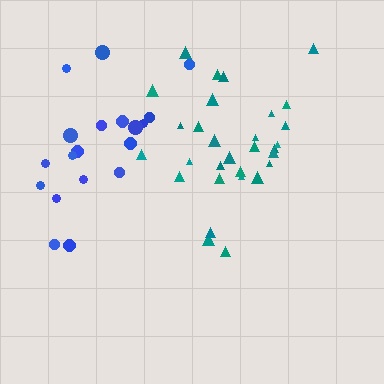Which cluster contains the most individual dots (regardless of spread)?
Teal (30).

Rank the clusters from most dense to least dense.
teal, blue.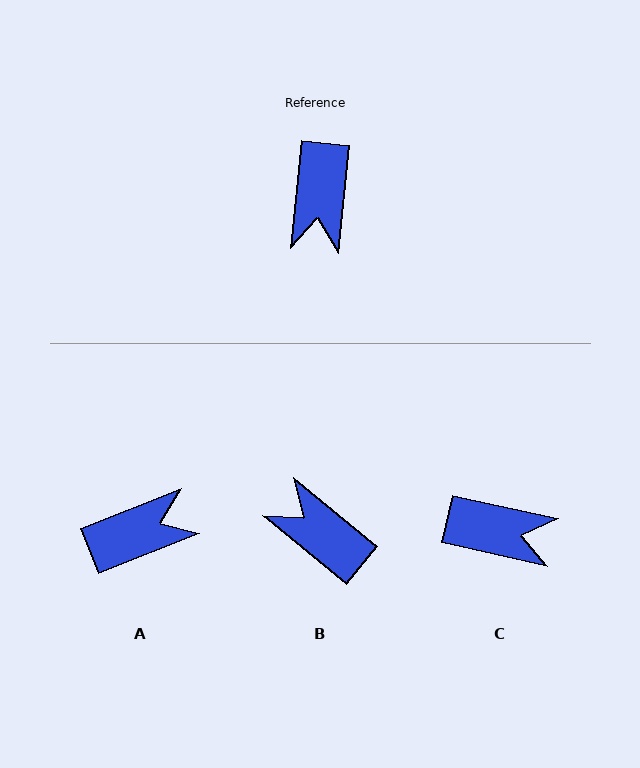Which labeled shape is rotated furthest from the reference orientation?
B, about 124 degrees away.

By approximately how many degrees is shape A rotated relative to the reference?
Approximately 117 degrees counter-clockwise.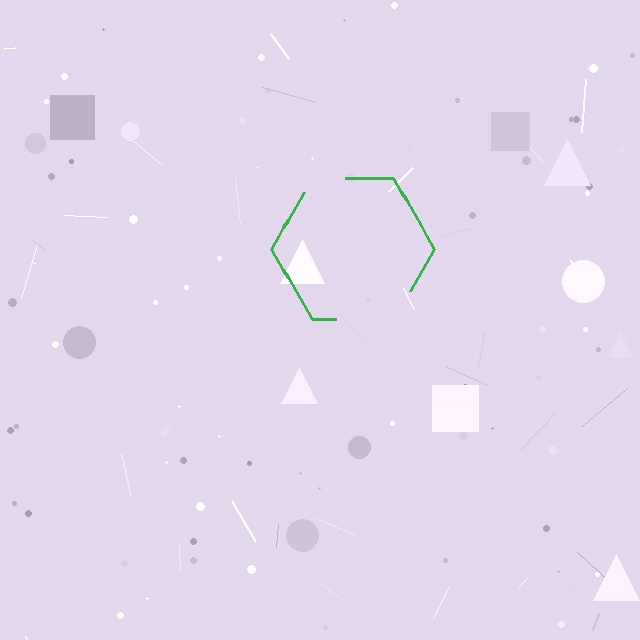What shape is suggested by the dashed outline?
The dashed outline suggests a hexagon.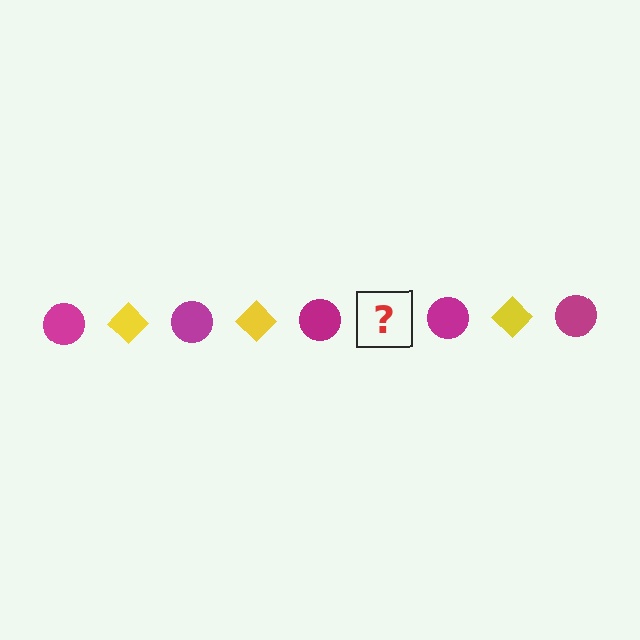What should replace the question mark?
The question mark should be replaced with a yellow diamond.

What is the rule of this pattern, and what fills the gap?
The rule is that the pattern alternates between magenta circle and yellow diamond. The gap should be filled with a yellow diamond.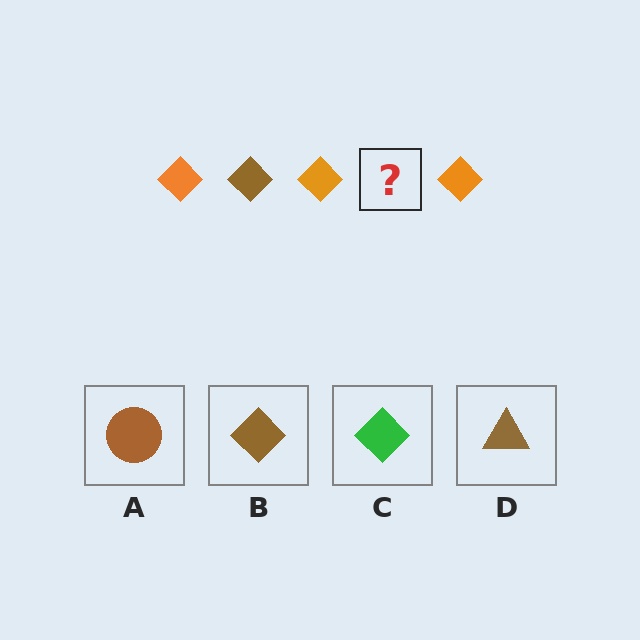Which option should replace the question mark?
Option B.